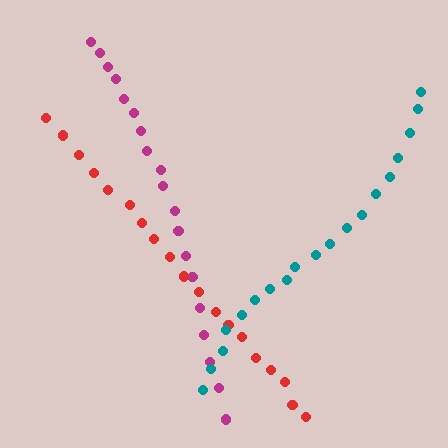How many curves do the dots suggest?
There are 3 distinct paths.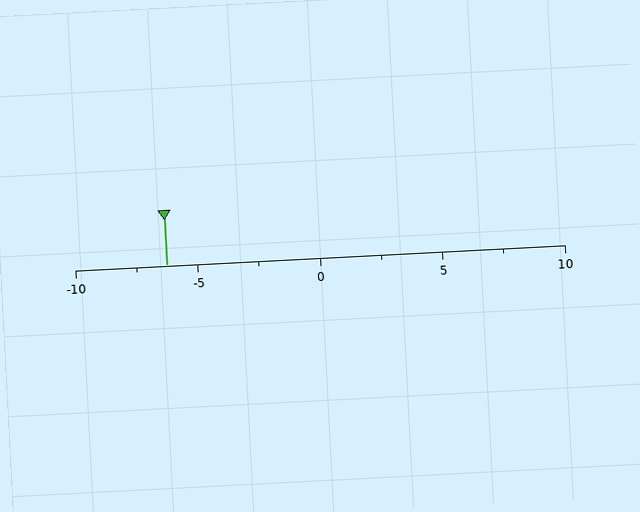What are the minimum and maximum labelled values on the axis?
The axis runs from -10 to 10.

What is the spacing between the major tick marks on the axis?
The major ticks are spaced 5 apart.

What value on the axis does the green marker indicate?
The marker indicates approximately -6.2.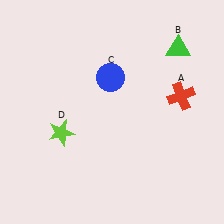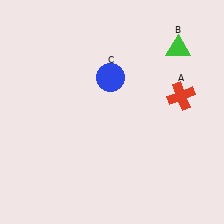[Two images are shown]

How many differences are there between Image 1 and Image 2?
There is 1 difference between the two images.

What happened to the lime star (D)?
The lime star (D) was removed in Image 2. It was in the bottom-left area of Image 1.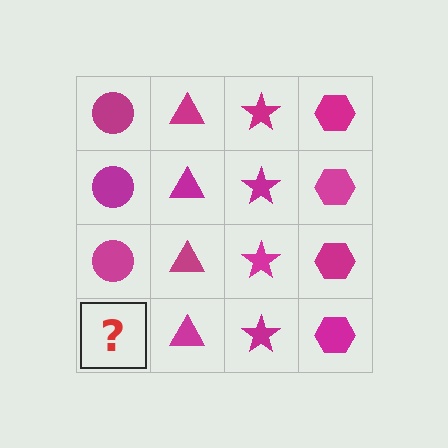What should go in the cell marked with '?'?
The missing cell should contain a magenta circle.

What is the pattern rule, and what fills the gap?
The rule is that each column has a consistent shape. The gap should be filled with a magenta circle.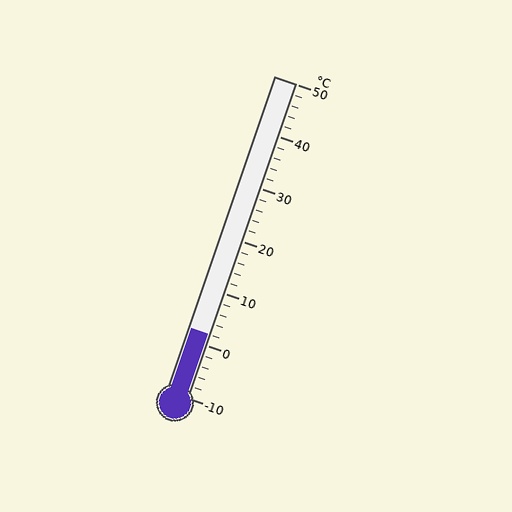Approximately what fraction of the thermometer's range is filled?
The thermometer is filled to approximately 20% of its range.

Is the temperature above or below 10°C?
The temperature is below 10°C.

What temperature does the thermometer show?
The thermometer shows approximately 2°C.